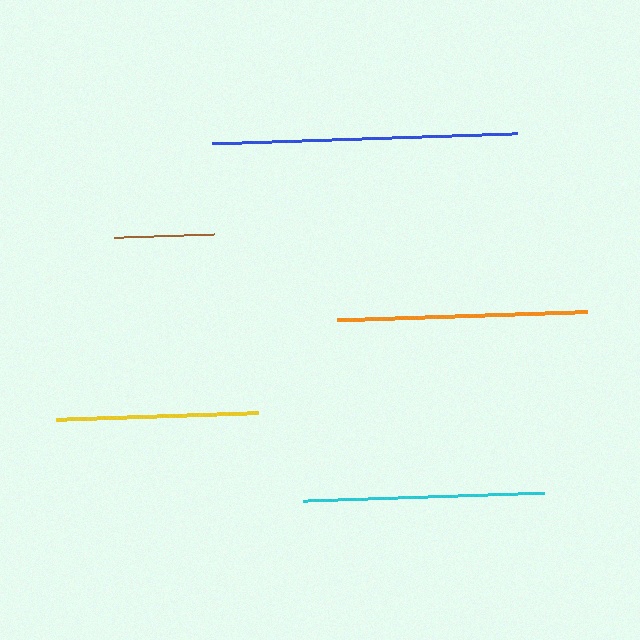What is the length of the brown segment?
The brown segment is approximately 100 pixels long.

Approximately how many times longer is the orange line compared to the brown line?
The orange line is approximately 2.5 times the length of the brown line.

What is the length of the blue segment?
The blue segment is approximately 304 pixels long.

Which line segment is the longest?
The blue line is the longest at approximately 304 pixels.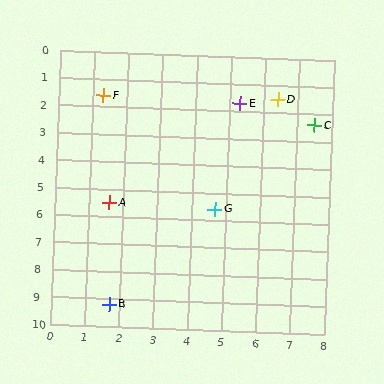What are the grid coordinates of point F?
Point F is at approximately (1.3, 1.6).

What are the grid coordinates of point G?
Point G is at approximately (4.7, 5.6).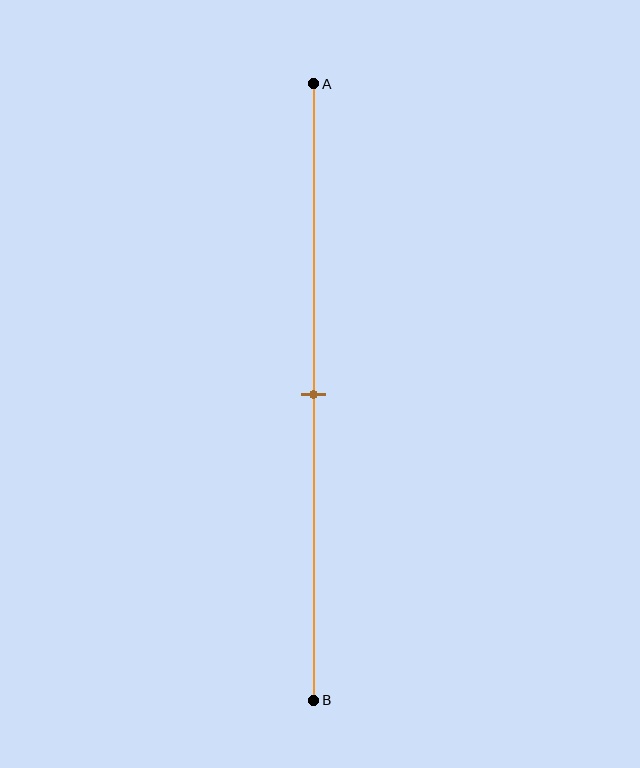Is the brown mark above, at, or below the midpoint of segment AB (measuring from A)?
The brown mark is approximately at the midpoint of segment AB.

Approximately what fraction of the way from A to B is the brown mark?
The brown mark is approximately 50% of the way from A to B.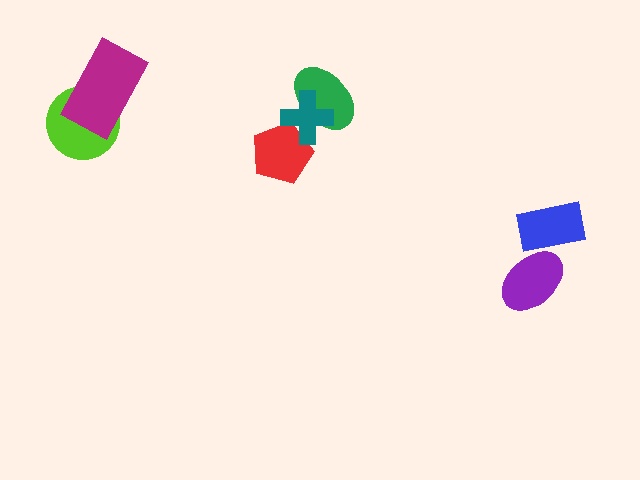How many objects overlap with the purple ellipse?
1 object overlaps with the purple ellipse.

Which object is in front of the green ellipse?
The teal cross is in front of the green ellipse.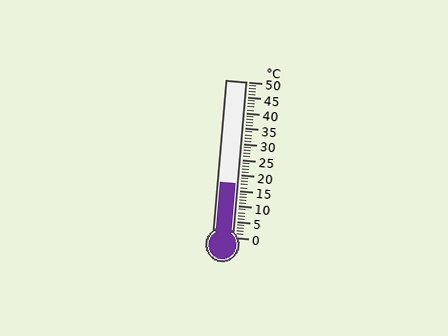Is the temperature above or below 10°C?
The temperature is above 10°C.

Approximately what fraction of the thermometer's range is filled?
The thermometer is filled to approximately 35% of its range.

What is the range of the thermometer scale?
The thermometer scale ranges from 0°C to 50°C.